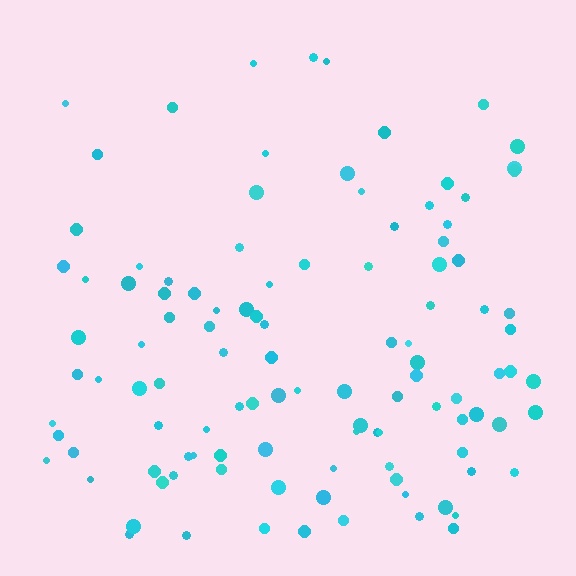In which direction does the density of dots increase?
From top to bottom, with the bottom side densest.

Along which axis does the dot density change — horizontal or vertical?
Vertical.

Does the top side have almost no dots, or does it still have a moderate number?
Still a moderate number, just noticeably fewer than the bottom.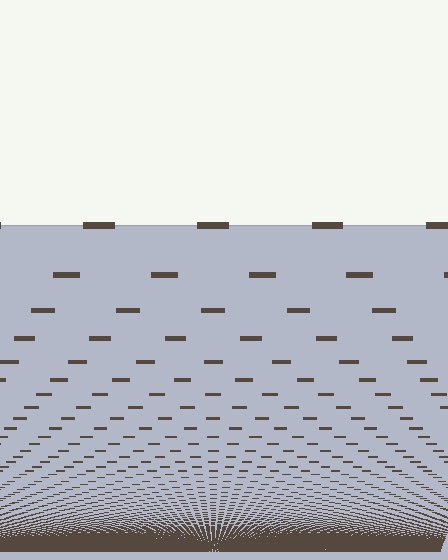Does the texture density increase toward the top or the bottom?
Density increases toward the bottom.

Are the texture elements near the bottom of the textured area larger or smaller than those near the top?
Smaller. The gradient is inverted — elements near the bottom are smaller and denser.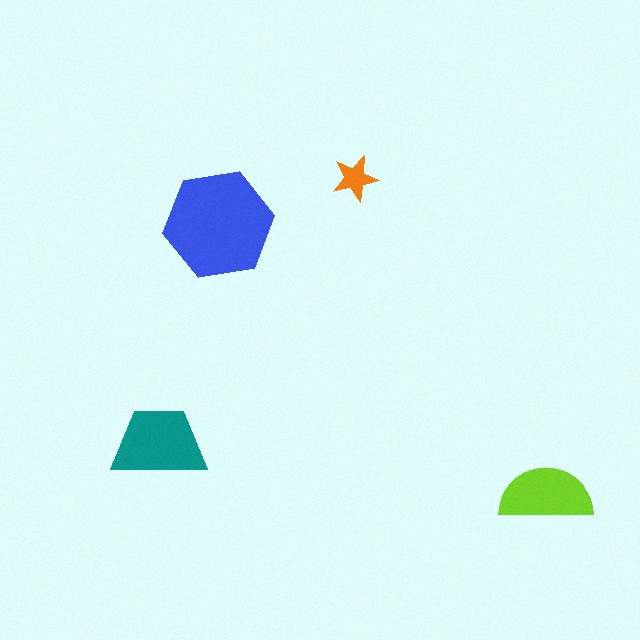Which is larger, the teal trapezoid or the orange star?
The teal trapezoid.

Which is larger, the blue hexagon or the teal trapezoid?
The blue hexagon.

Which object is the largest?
The blue hexagon.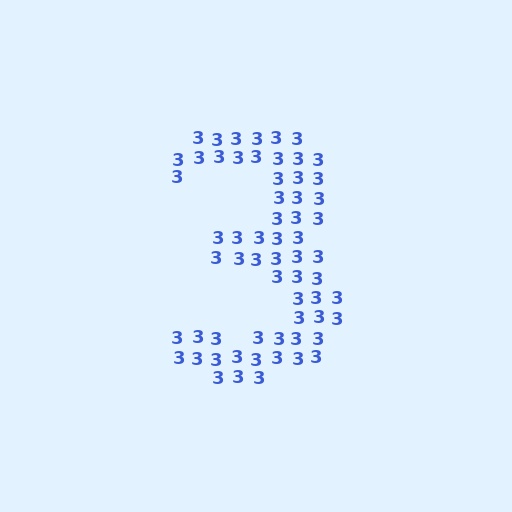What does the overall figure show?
The overall figure shows the digit 3.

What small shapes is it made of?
It is made of small digit 3's.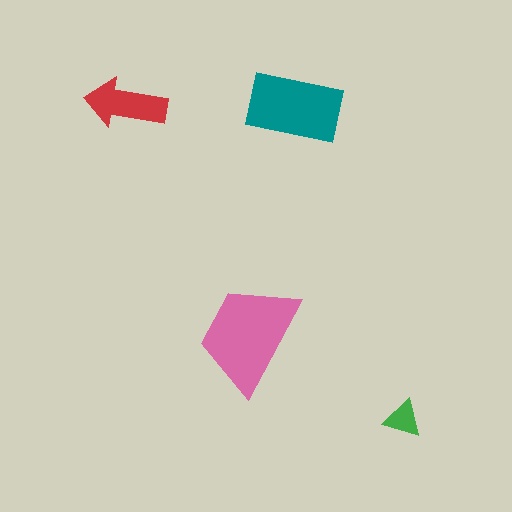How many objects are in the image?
There are 4 objects in the image.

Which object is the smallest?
The green triangle.